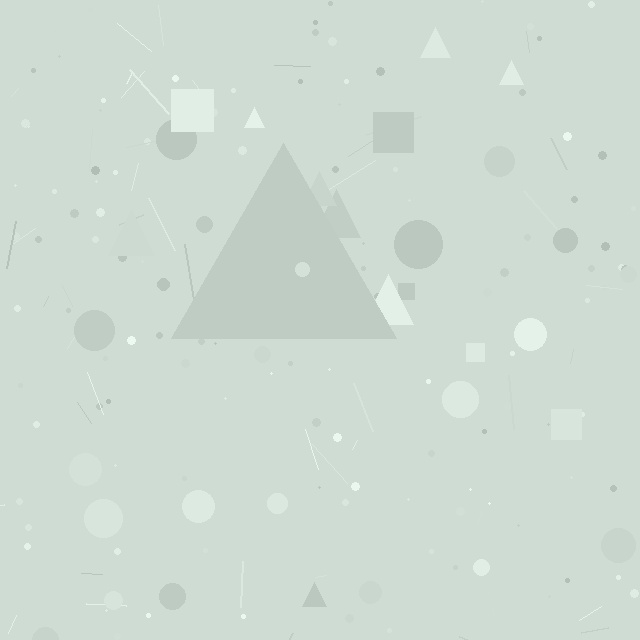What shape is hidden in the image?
A triangle is hidden in the image.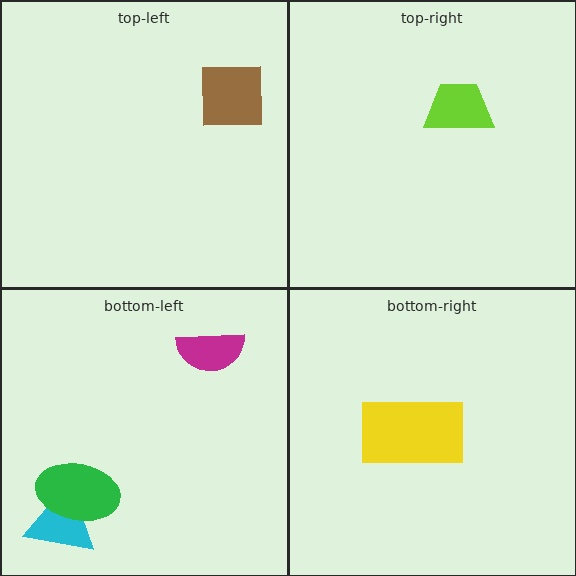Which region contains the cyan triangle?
The bottom-left region.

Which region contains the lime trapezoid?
The top-right region.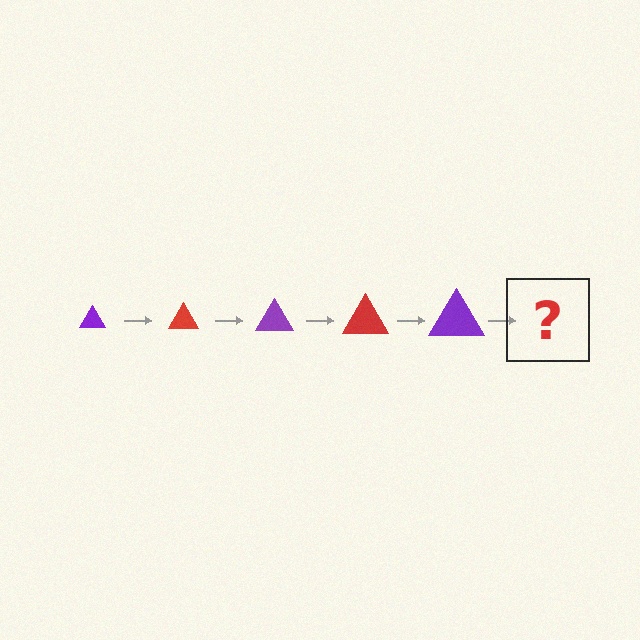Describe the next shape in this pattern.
It should be a red triangle, larger than the previous one.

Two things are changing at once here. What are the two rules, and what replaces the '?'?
The two rules are that the triangle grows larger each step and the color cycles through purple and red. The '?' should be a red triangle, larger than the previous one.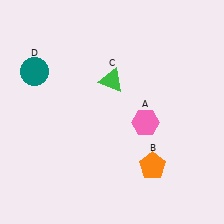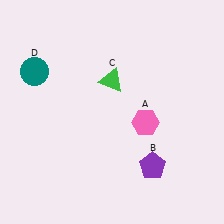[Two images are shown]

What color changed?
The pentagon (B) changed from orange in Image 1 to purple in Image 2.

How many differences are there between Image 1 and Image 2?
There is 1 difference between the two images.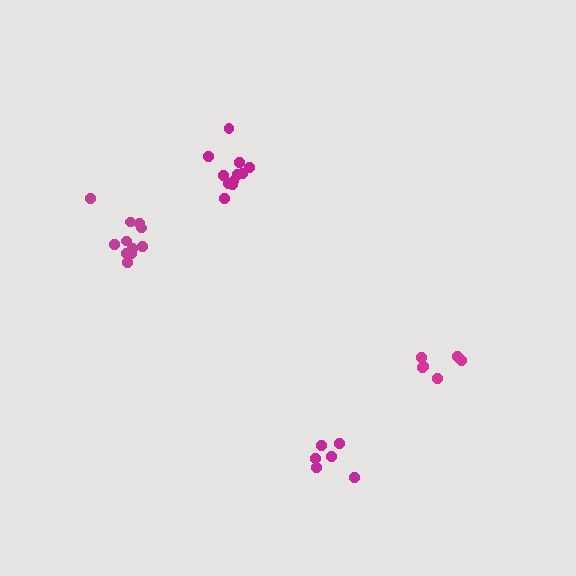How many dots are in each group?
Group 1: 11 dots, Group 2: 6 dots, Group 3: 11 dots, Group 4: 6 dots (34 total).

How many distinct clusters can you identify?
There are 4 distinct clusters.